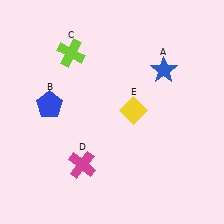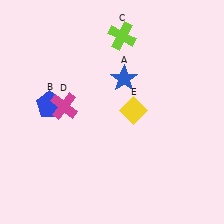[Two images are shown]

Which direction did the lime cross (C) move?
The lime cross (C) moved right.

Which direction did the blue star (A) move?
The blue star (A) moved left.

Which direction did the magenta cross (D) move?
The magenta cross (D) moved up.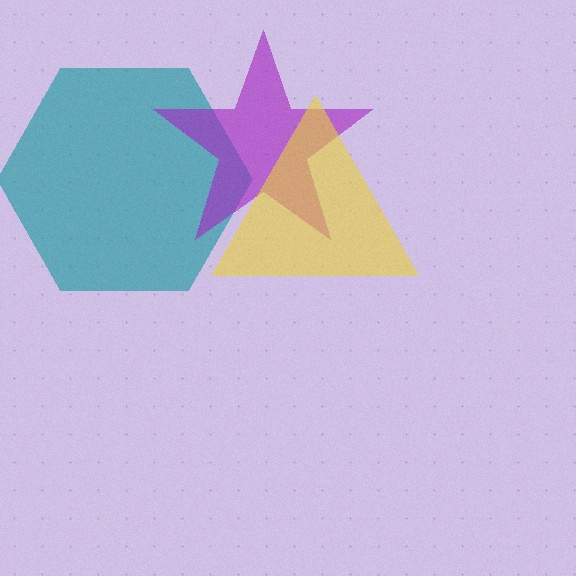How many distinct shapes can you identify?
There are 3 distinct shapes: a teal hexagon, a purple star, a yellow triangle.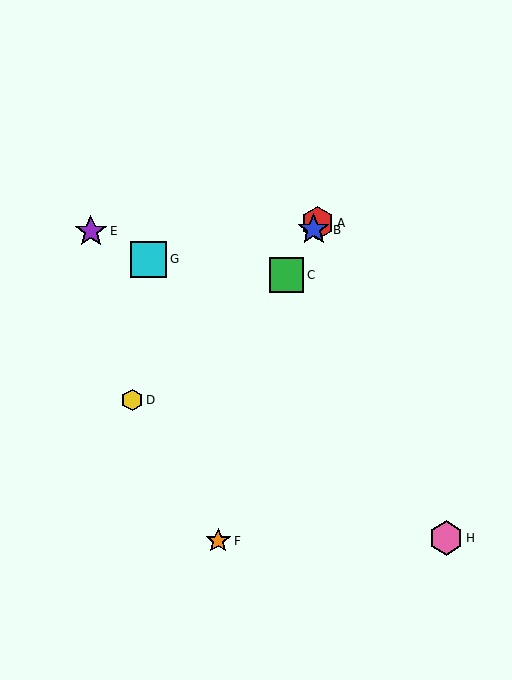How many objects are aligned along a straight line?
3 objects (A, B, C) are aligned along a straight line.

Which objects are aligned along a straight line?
Objects A, B, C are aligned along a straight line.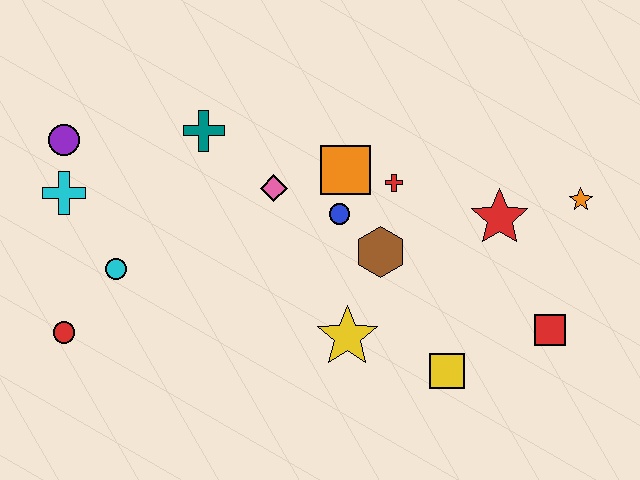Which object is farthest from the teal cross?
The red square is farthest from the teal cross.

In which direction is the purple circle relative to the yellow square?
The purple circle is to the left of the yellow square.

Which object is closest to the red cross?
The orange square is closest to the red cross.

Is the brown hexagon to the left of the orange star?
Yes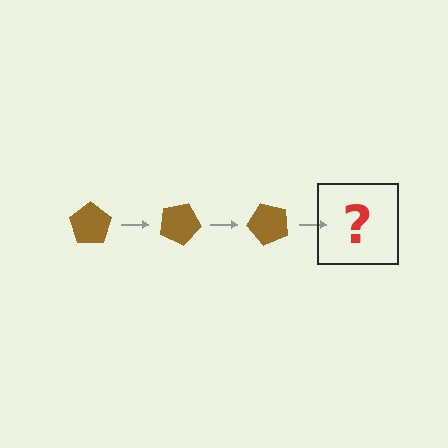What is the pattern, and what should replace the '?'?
The pattern is that the pentagon rotates 25 degrees each step. The '?' should be a brown pentagon rotated 75 degrees.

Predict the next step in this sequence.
The next step is a brown pentagon rotated 75 degrees.